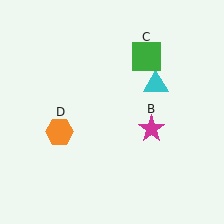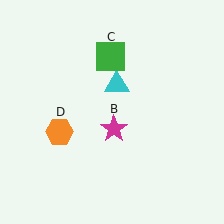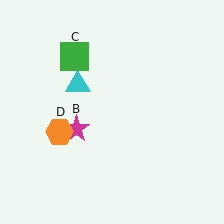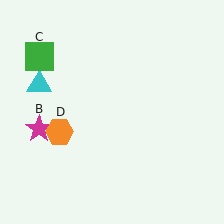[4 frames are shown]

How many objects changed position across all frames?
3 objects changed position: cyan triangle (object A), magenta star (object B), green square (object C).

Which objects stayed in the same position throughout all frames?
Orange hexagon (object D) remained stationary.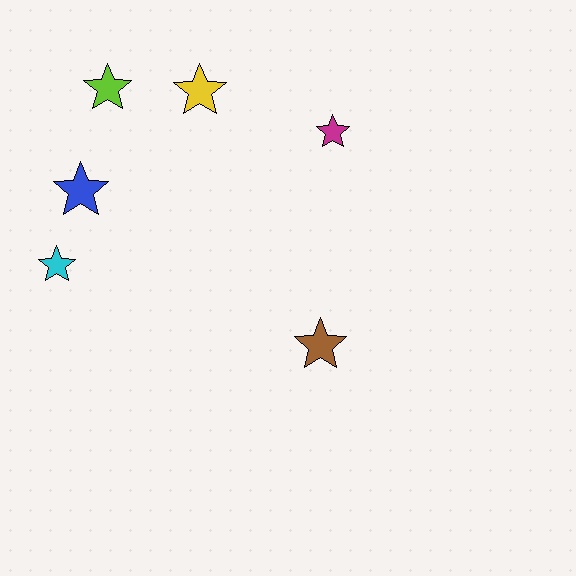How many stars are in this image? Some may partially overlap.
There are 6 stars.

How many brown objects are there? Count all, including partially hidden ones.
There is 1 brown object.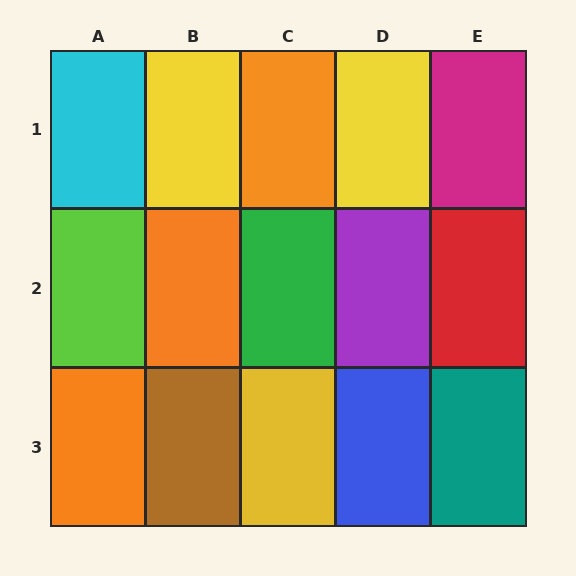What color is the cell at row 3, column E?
Teal.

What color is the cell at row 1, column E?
Magenta.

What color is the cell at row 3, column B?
Brown.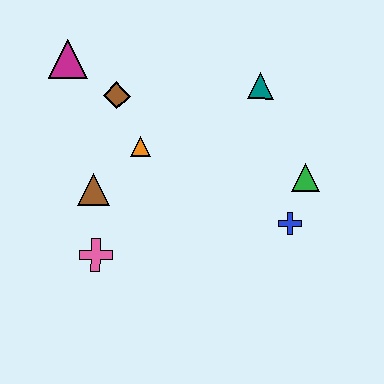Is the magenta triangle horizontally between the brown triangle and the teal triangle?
No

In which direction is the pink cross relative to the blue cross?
The pink cross is to the left of the blue cross.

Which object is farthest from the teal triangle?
The pink cross is farthest from the teal triangle.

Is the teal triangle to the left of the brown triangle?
No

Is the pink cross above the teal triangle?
No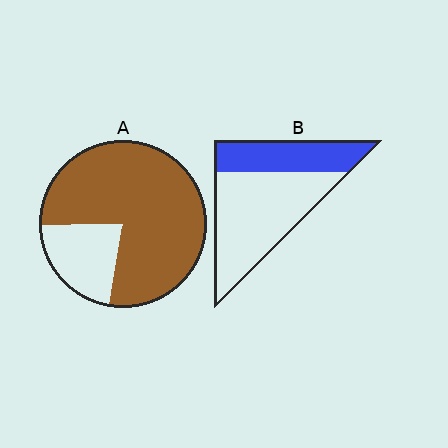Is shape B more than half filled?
No.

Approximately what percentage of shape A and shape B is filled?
A is approximately 80% and B is approximately 35%.